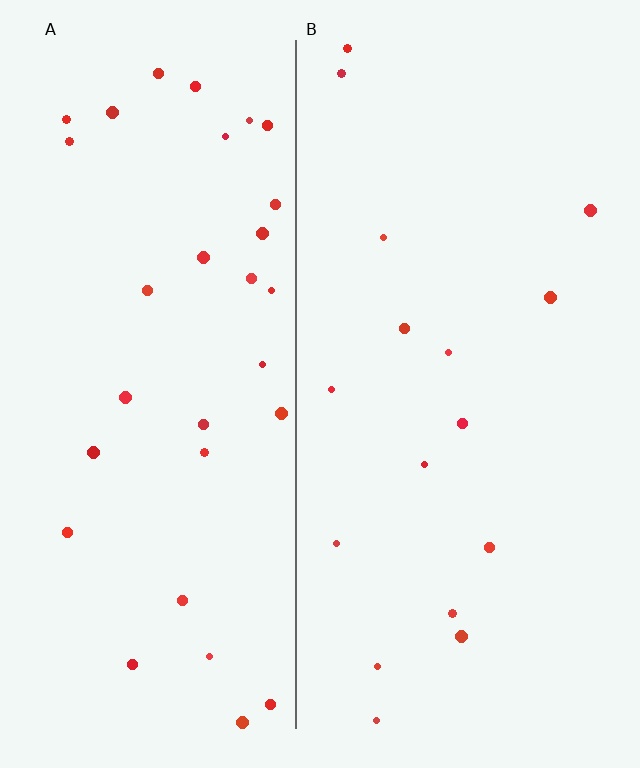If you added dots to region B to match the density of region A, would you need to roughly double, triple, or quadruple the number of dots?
Approximately double.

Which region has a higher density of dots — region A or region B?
A (the left).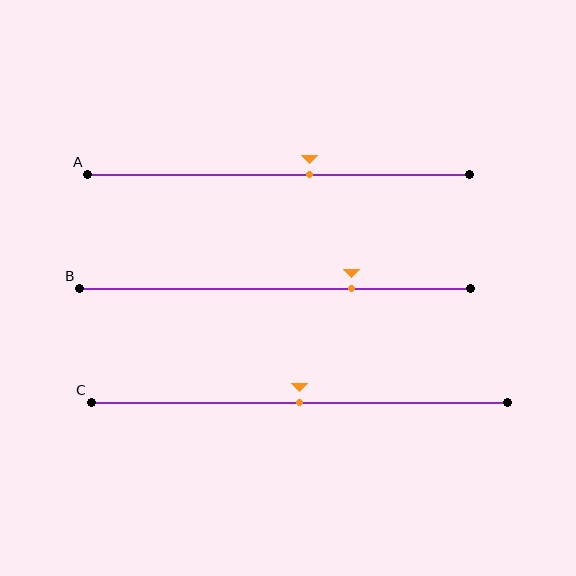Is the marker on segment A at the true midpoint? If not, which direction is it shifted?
No, the marker on segment A is shifted to the right by about 8% of the segment length.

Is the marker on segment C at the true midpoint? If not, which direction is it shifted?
Yes, the marker on segment C is at the true midpoint.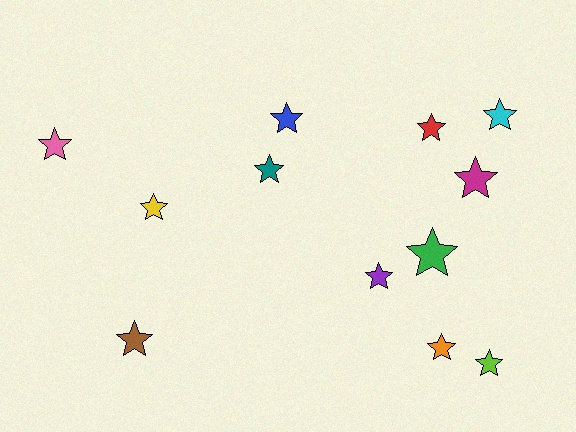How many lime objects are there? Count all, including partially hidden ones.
There is 1 lime object.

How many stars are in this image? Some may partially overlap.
There are 12 stars.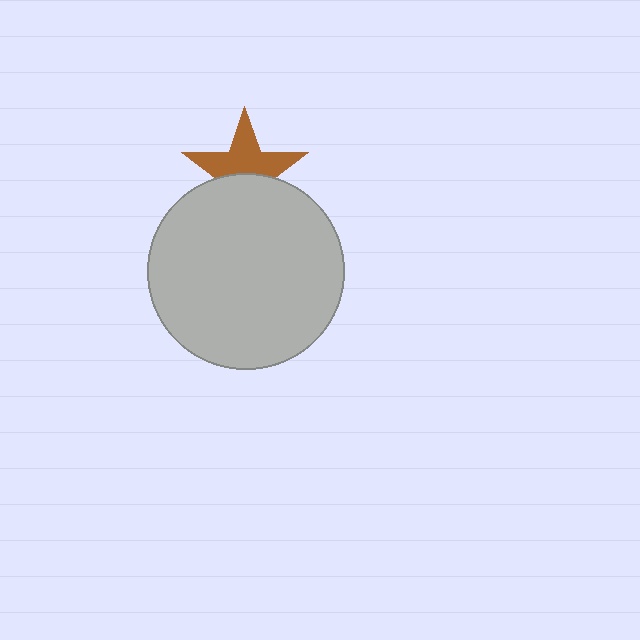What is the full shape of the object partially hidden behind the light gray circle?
The partially hidden object is a brown star.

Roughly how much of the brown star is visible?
About half of it is visible (roughly 56%).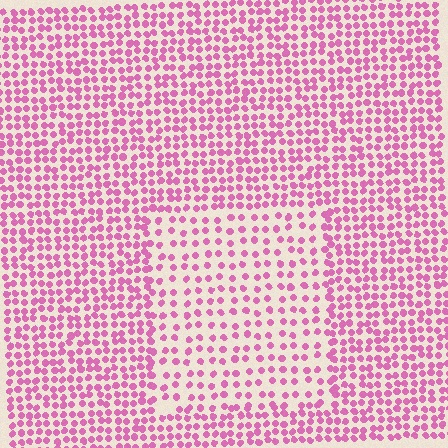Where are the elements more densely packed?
The elements are more densely packed outside the rectangle boundary.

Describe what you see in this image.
The image contains small pink elements arranged at two different densities. A rectangle-shaped region is visible where the elements are less densely packed than the surrounding area.